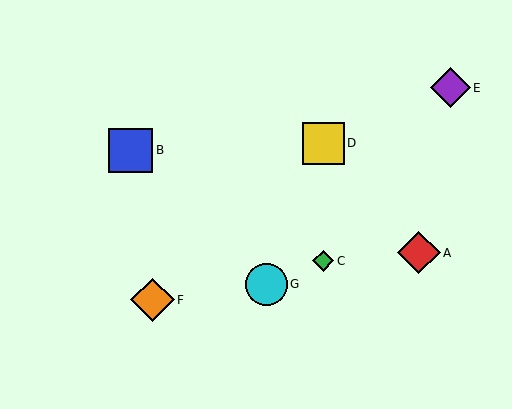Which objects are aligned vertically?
Objects C, D are aligned vertically.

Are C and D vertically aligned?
Yes, both are at x≈323.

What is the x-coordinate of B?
Object B is at x≈131.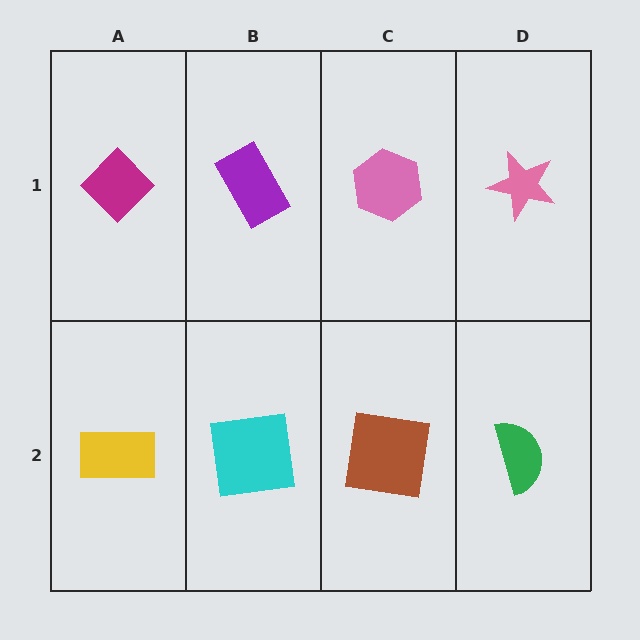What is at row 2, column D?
A green semicircle.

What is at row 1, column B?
A purple rectangle.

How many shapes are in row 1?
4 shapes.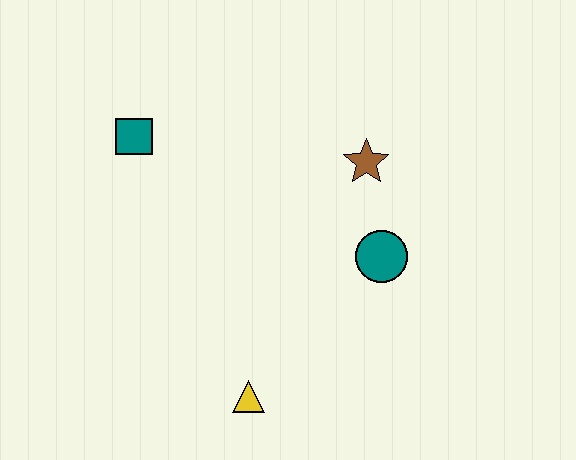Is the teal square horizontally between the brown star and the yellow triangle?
No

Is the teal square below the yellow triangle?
No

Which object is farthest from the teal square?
The yellow triangle is farthest from the teal square.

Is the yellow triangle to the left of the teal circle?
Yes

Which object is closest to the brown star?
The teal circle is closest to the brown star.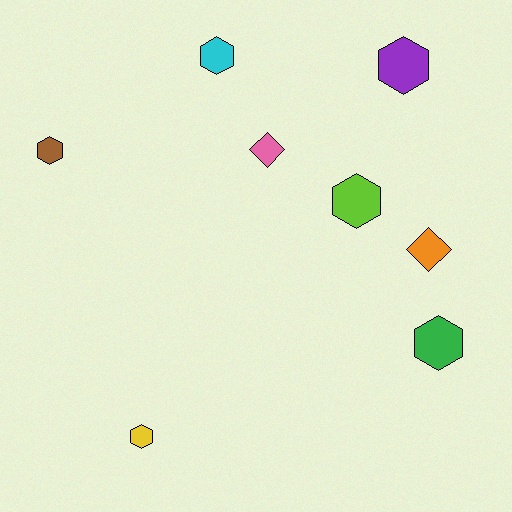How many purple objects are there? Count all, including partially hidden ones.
There is 1 purple object.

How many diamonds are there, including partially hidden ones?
There are 2 diamonds.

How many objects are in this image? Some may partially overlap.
There are 8 objects.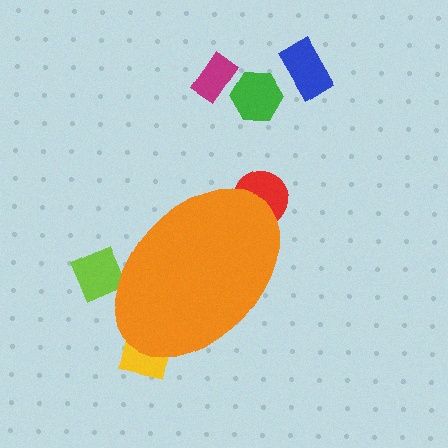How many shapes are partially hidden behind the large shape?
3 shapes are partially hidden.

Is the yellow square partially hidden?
Yes, the yellow square is partially hidden behind the orange ellipse.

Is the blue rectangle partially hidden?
No, the blue rectangle is fully visible.